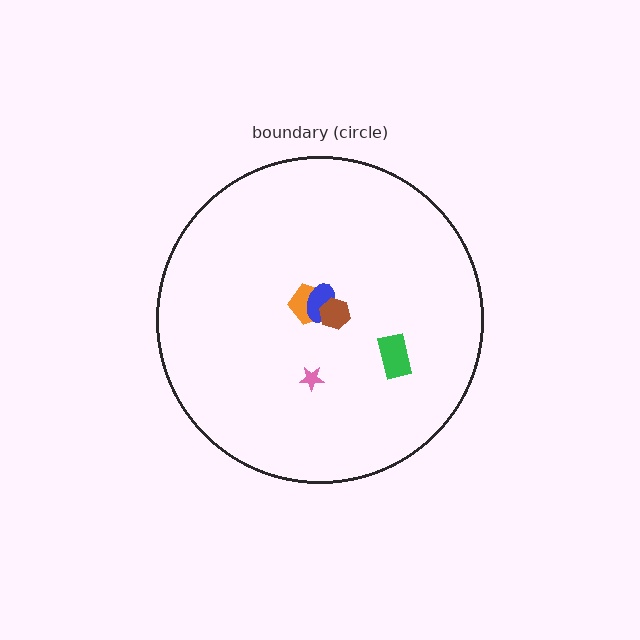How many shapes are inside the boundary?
5 inside, 0 outside.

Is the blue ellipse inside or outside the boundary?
Inside.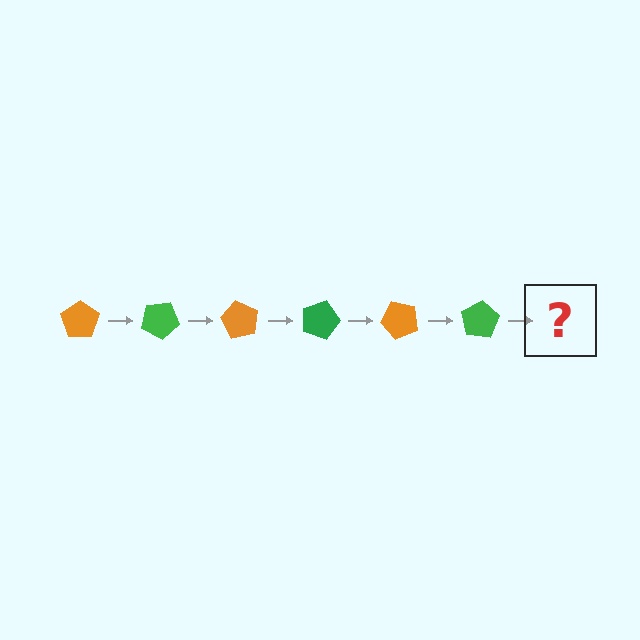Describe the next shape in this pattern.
It should be an orange pentagon, rotated 180 degrees from the start.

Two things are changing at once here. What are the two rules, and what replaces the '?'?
The two rules are that it rotates 30 degrees each step and the color cycles through orange and green. The '?' should be an orange pentagon, rotated 180 degrees from the start.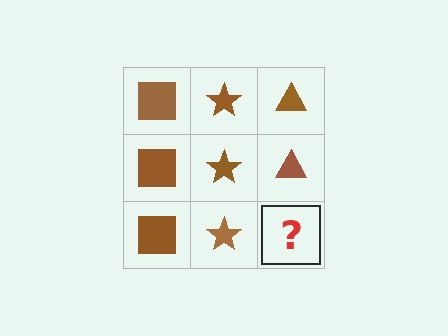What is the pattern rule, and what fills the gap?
The rule is that each column has a consistent shape. The gap should be filled with a brown triangle.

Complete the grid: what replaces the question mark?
The question mark should be replaced with a brown triangle.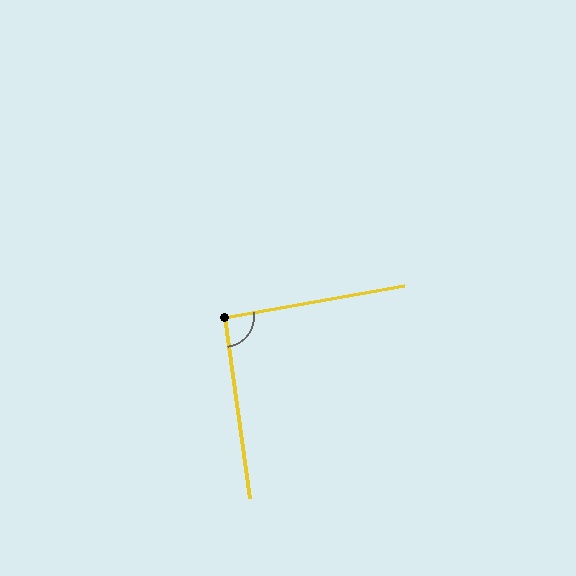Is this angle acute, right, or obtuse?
It is approximately a right angle.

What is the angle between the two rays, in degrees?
Approximately 92 degrees.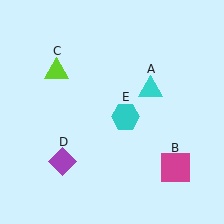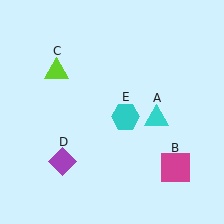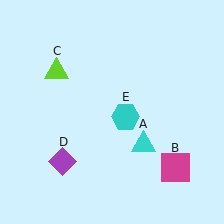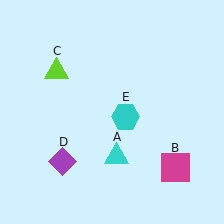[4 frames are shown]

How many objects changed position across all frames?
1 object changed position: cyan triangle (object A).